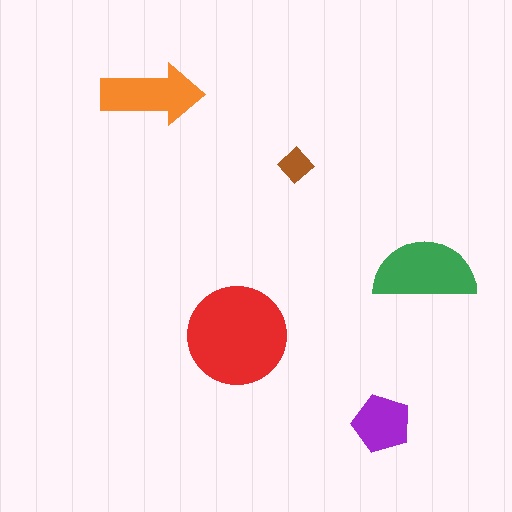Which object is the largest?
The red circle.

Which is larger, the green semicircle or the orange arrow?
The green semicircle.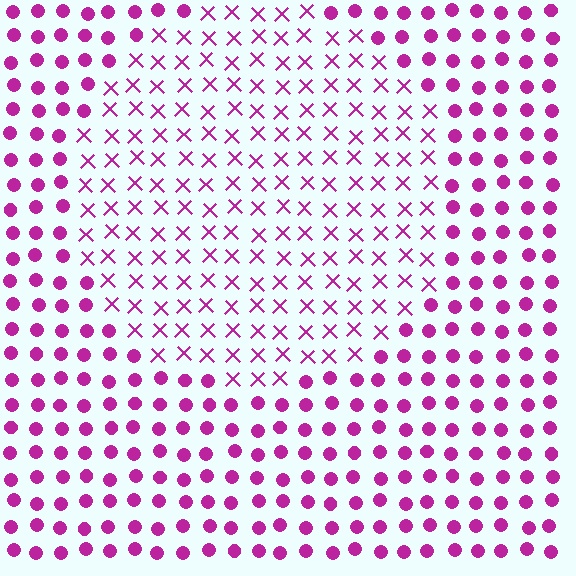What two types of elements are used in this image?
The image uses X marks inside the circle region and circles outside it.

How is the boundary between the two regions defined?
The boundary is defined by a change in element shape: X marks inside vs. circles outside. All elements share the same color and spacing.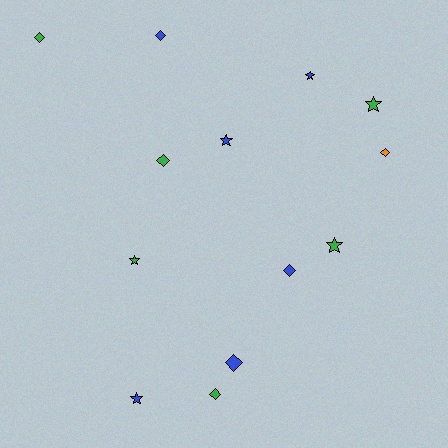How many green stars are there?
There are 3 green stars.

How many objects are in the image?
There are 13 objects.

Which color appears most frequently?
Blue, with 6 objects.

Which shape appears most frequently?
Diamond, with 7 objects.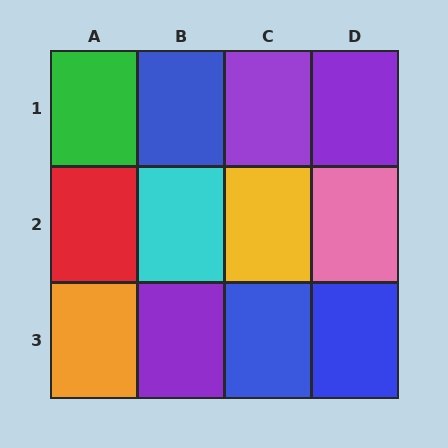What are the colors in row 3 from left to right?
Orange, purple, blue, blue.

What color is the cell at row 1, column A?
Green.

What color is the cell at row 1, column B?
Blue.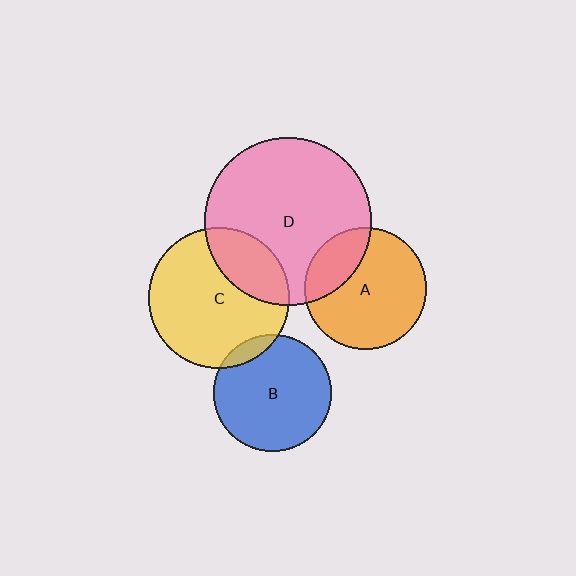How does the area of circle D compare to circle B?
Approximately 2.0 times.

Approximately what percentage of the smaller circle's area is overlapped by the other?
Approximately 25%.